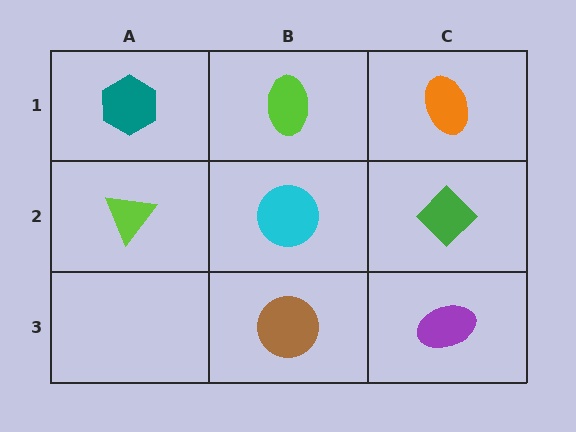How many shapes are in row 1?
3 shapes.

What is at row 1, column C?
An orange ellipse.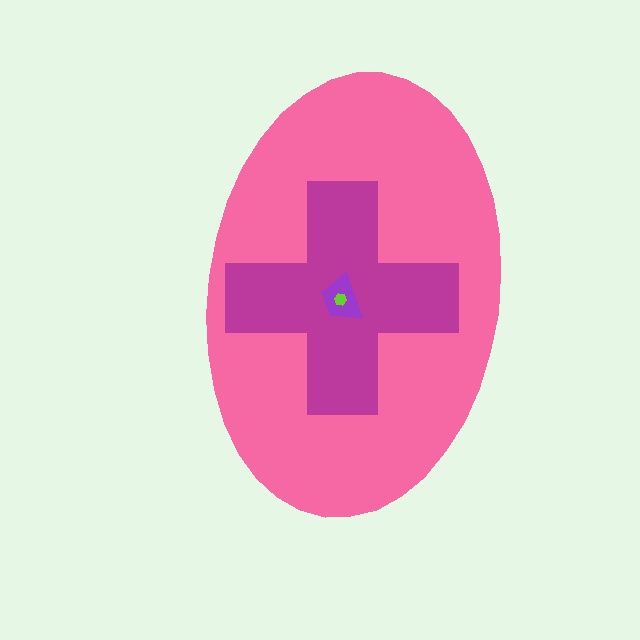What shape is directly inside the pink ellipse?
The magenta cross.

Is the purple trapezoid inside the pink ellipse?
Yes.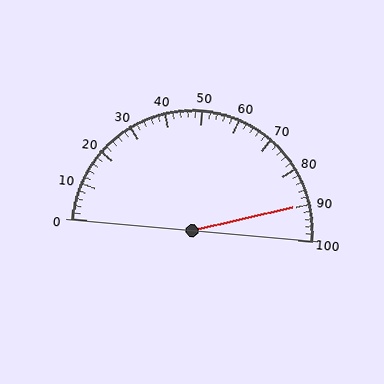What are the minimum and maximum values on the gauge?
The gauge ranges from 0 to 100.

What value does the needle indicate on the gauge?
The needle indicates approximately 90.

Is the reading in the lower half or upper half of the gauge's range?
The reading is in the upper half of the range (0 to 100).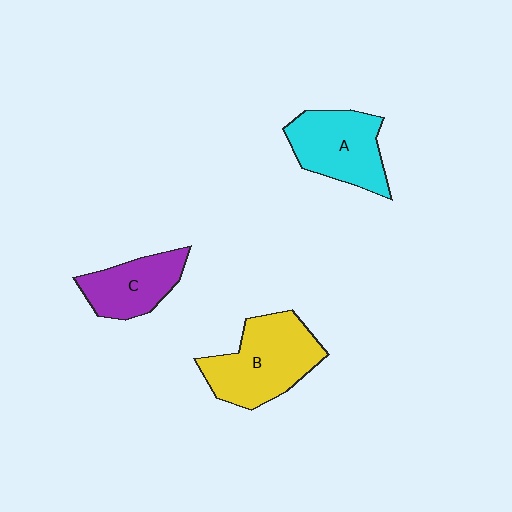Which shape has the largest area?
Shape B (yellow).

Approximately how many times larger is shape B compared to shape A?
Approximately 1.2 times.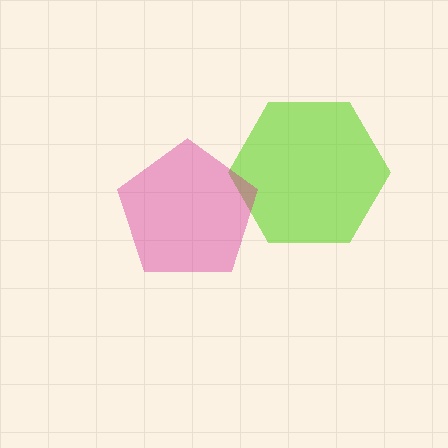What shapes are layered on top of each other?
The layered shapes are: a lime hexagon, a magenta pentagon.